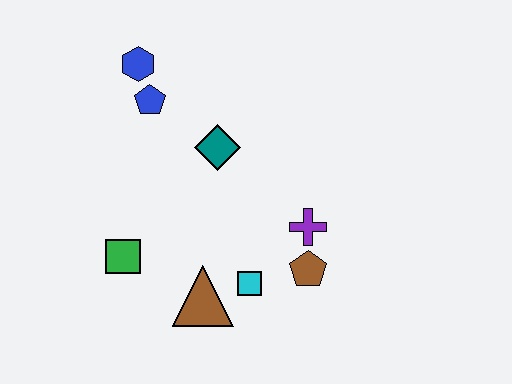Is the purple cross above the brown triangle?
Yes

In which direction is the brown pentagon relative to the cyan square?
The brown pentagon is to the right of the cyan square.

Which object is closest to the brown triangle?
The cyan square is closest to the brown triangle.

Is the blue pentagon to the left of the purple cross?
Yes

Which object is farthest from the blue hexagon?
The brown pentagon is farthest from the blue hexagon.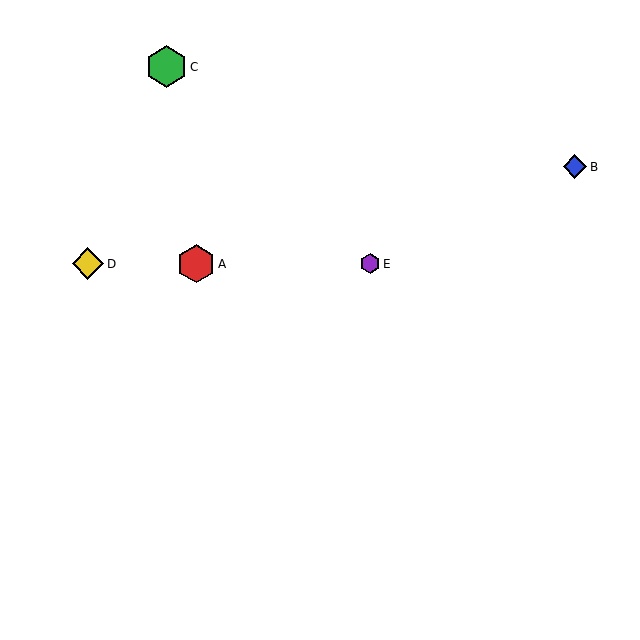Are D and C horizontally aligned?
No, D is at y≈264 and C is at y≈67.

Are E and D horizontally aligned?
Yes, both are at y≈264.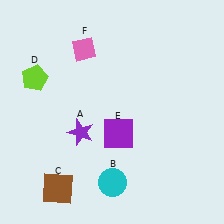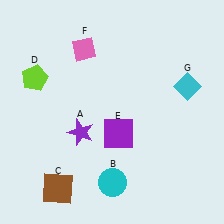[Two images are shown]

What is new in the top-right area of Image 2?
A cyan diamond (G) was added in the top-right area of Image 2.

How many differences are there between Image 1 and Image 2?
There is 1 difference between the two images.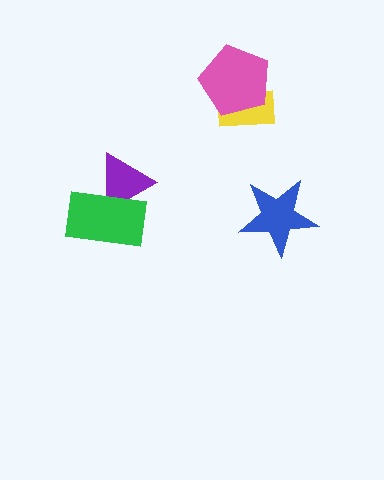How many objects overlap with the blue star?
0 objects overlap with the blue star.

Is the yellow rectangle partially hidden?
Yes, it is partially covered by another shape.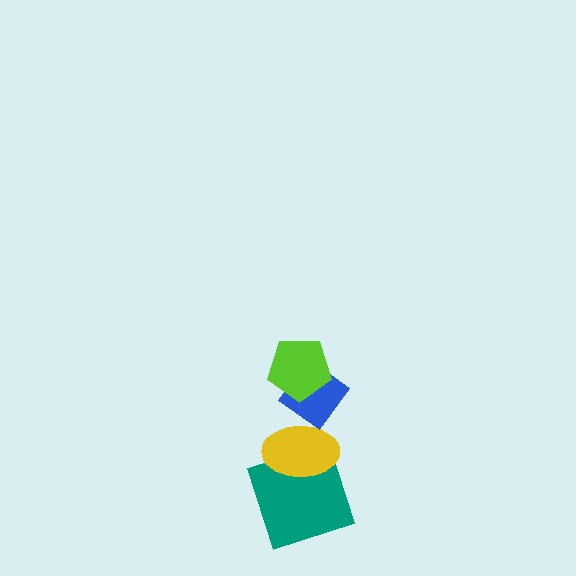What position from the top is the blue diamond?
The blue diamond is 2nd from the top.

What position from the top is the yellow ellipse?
The yellow ellipse is 3rd from the top.